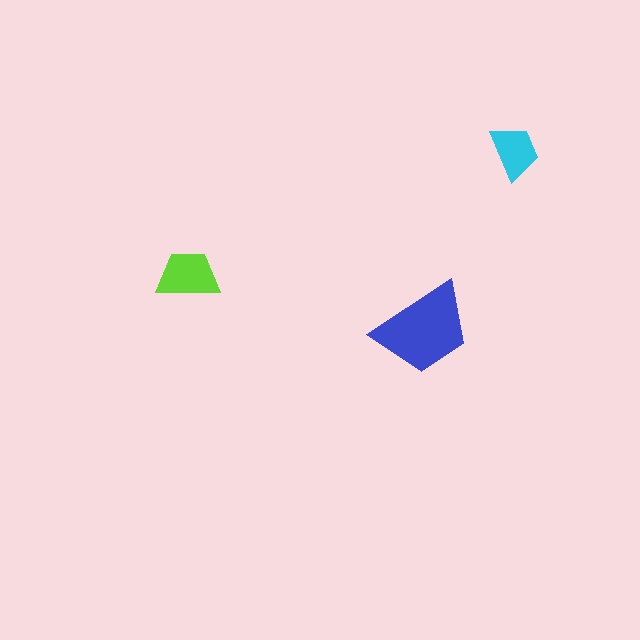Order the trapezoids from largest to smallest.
the blue one, the lime one, the cyan one.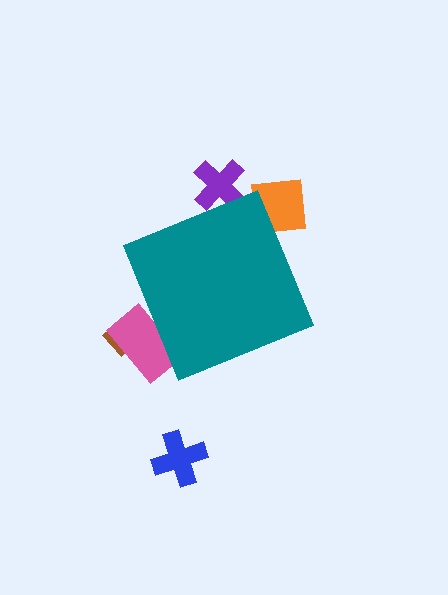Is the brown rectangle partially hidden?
Yes, the brown rectangle is partially hidden behind the teal diamond.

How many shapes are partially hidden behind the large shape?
4 shapes are partially hidden.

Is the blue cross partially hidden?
No, the blue cross is fully visible.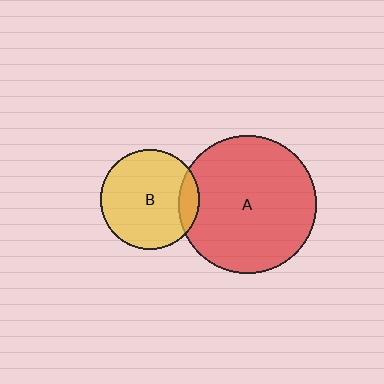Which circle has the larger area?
Circle A (red).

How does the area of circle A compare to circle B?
Approximately 1.9 times.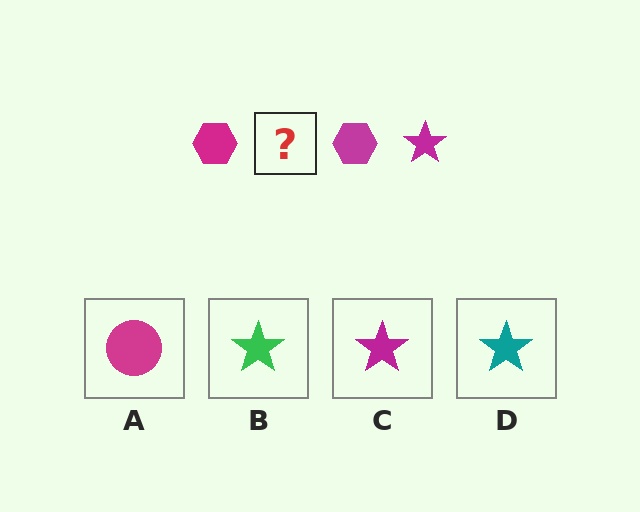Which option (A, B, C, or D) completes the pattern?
C.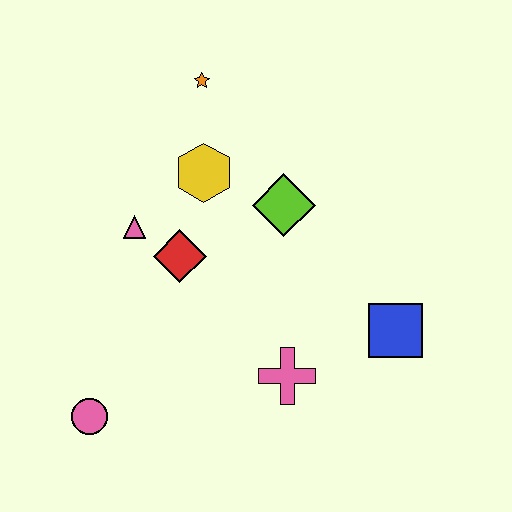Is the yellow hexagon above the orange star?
No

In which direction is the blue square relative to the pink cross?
The blue square is to the right of the pink cross.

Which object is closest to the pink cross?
The blue square is closest to the pink cross.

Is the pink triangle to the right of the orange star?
No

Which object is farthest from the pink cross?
The orange star is farthest from the pink cross.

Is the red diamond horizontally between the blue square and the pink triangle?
Yes